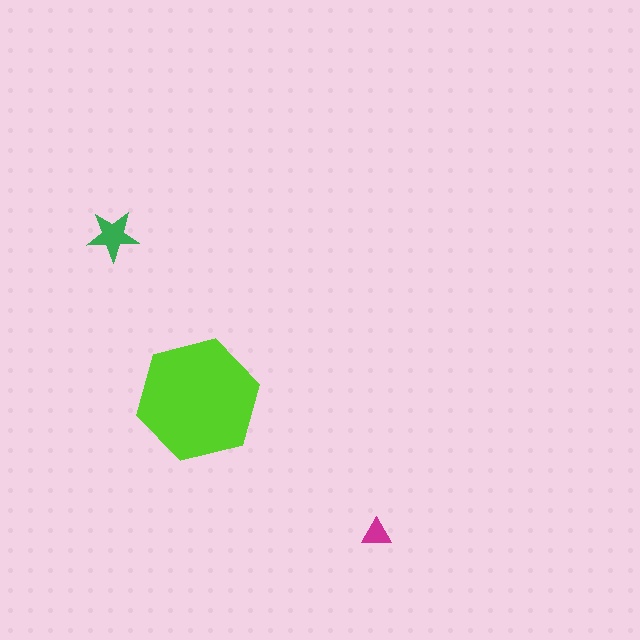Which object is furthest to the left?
The green star is leftmost.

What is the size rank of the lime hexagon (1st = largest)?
1st.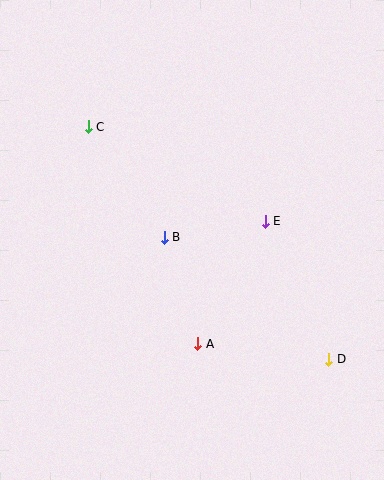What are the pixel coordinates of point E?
Point E is at (265, 221).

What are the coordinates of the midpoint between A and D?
The midpoint between A and D is at (263, 351).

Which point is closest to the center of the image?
Point B at (164, 237) is closest to the center.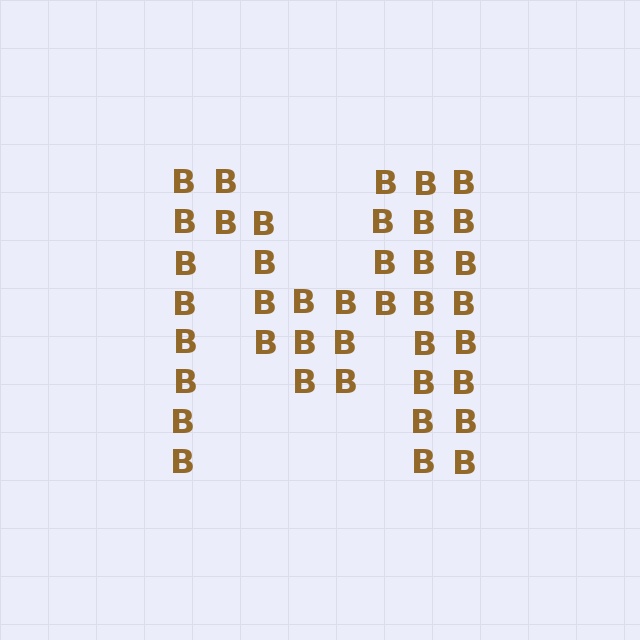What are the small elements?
The small elements are letter B's.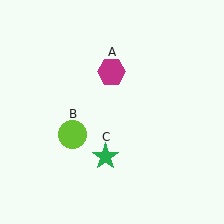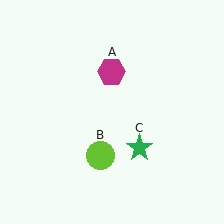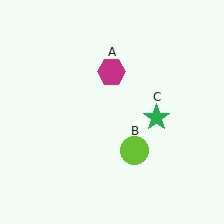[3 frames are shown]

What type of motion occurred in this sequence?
The lime circle (object B), green star (object C) rotated counterclockwise around the center of the scene.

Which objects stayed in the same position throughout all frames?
Magenta hexagon (object A) remained stationary.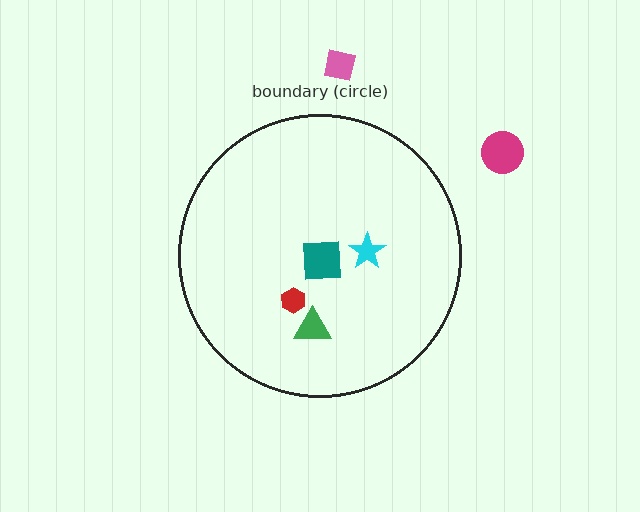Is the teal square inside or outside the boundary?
Inside.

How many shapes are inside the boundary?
4 inside, 2 outside.